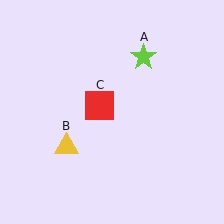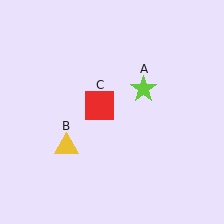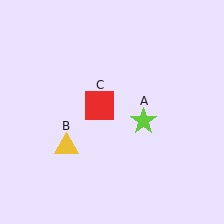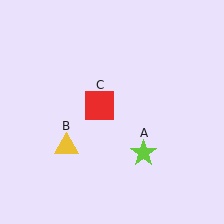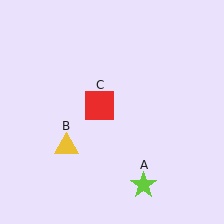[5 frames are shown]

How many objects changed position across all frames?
1 object changed position: lime star (object A).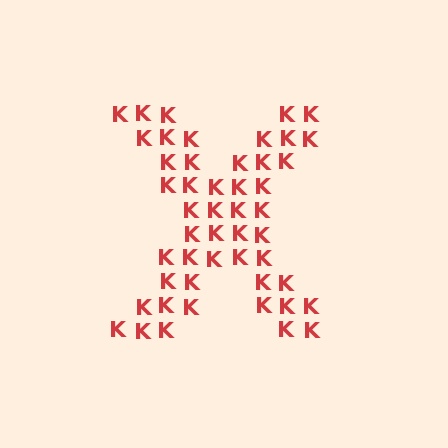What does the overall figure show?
The overall figure shows the letter X.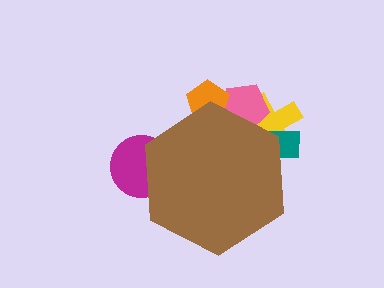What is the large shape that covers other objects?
A brown hexagon.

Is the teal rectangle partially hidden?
Yes, the teal rectangle is partially hidden behind the brown hexagon.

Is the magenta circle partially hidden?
Yes, the magenta circle is partially hidden behind the brown hexagon.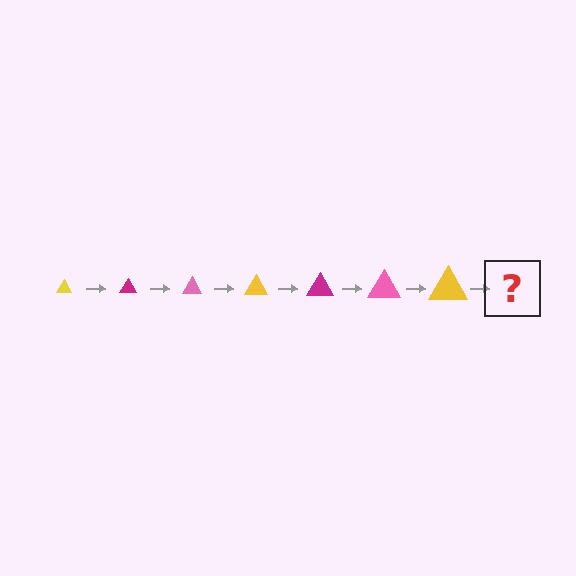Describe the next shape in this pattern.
It should be a magenta triangle, larger than the previous one.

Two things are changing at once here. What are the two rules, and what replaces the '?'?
The two rules are that the triangle grows larger each step and the color cycles through yellow, magenta, and pink. The '?' should be a magenta triangle, larger than the previous one.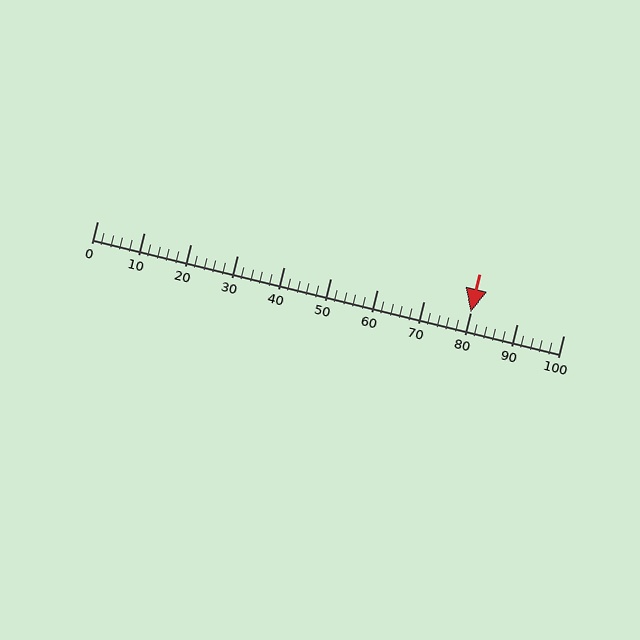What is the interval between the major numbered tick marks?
The major tick marks are spaced 10 units apart.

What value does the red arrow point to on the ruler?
The red arrow points to approximately 80.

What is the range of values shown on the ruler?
The ruler shows values from 0 to 100.